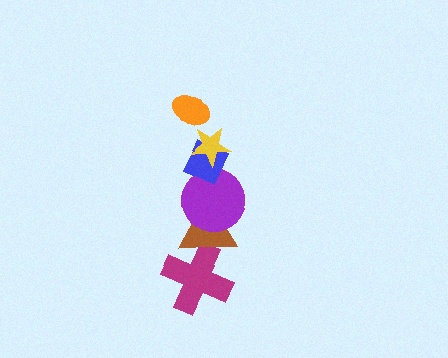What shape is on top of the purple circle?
The blue diamond is on top of the purple circle.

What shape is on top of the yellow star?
The orange ellipse is on top of the yellow star.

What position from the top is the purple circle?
The purple circle is 4th from the top.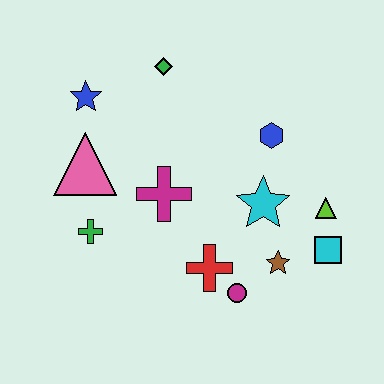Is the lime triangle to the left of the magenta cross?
No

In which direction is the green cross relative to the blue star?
The green cross is below the blue star.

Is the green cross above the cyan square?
Yes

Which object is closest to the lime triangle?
The cyan square is closest to the lime triangle.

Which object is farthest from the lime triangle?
The blue star is farthest from the lime triangle.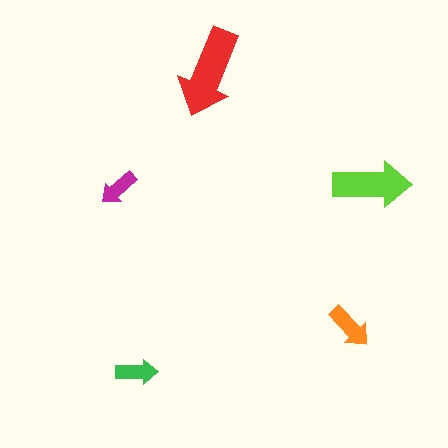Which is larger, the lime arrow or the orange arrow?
The lime one.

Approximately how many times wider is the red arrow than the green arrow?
About 2 times wider.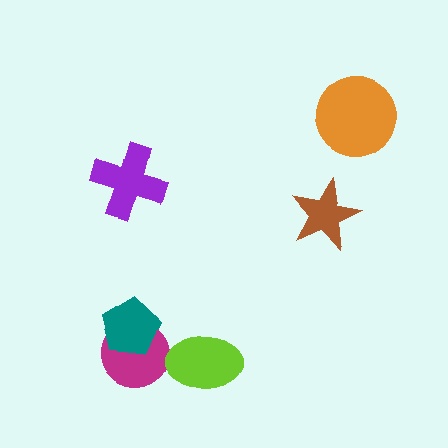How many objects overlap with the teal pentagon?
1 object overlaps with the teal pentagon.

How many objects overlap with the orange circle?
0 objects overlap with the orange circle.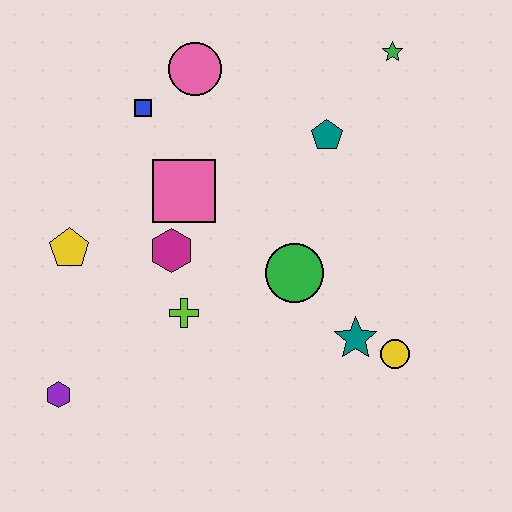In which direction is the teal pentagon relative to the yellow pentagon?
The teal pentagon is to the right of the yellow pentagon.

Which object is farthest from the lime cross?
The green star is farthest from the lime cross.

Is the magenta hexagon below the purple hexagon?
No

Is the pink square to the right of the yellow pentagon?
Yes